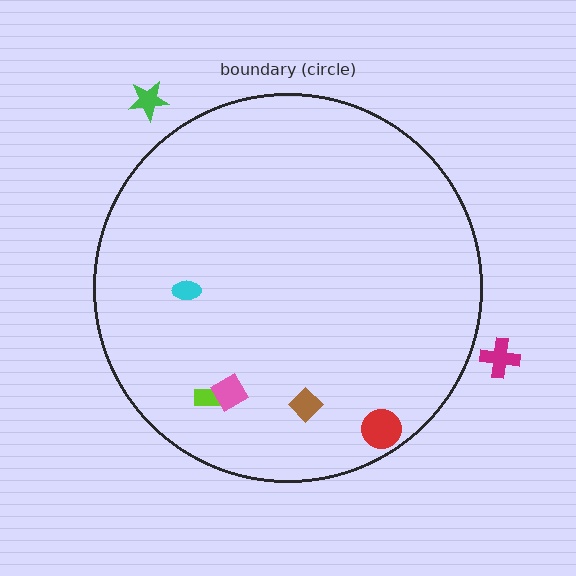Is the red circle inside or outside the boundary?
Inside.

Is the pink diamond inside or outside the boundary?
Inside.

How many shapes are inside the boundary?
5 inside, 2 outside.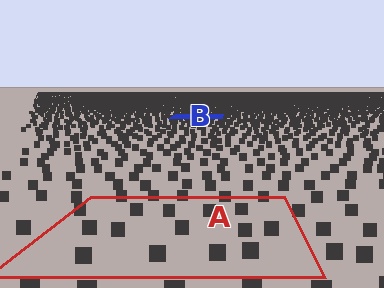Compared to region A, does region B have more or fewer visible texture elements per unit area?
Region B has more texture elements per unit area — they are packed more densely because it is farther away.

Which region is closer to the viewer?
Region A is closer. The texture elements there are larger and more spread out.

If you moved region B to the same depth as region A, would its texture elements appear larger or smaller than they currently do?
They would appear larger. At a closer depth, the same texture elements are projected at a bigger on-screen size.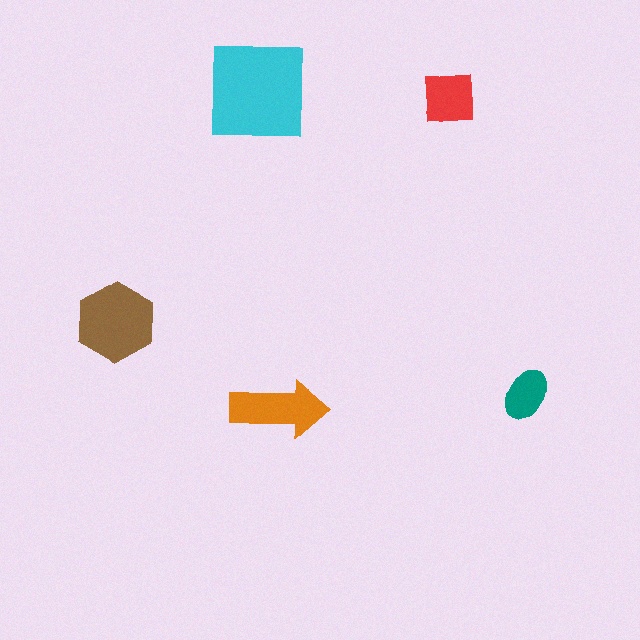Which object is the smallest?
The teal ellipse.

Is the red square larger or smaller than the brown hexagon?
Smaller.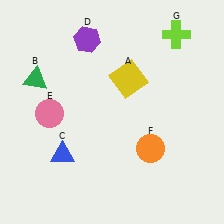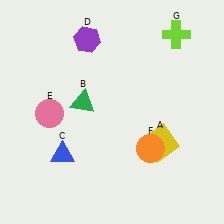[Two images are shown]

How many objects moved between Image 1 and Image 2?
2 objects moved between the two images.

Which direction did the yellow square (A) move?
The yellow square (A) moved down.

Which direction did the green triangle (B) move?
The green triangle (B) moved right.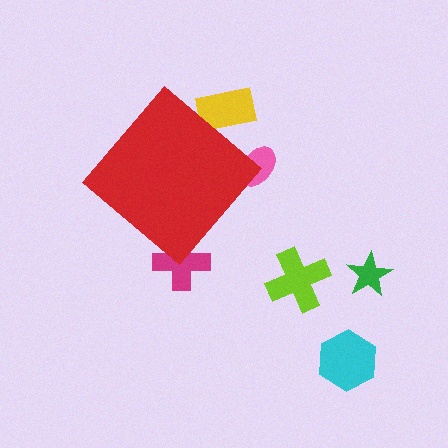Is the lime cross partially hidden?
No, the lime cross is fully visible.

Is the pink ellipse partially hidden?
Yes, the pink ellipse is partially hidden behind the red diamond.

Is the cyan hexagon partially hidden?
No, the cyan hexagon is fully visible.